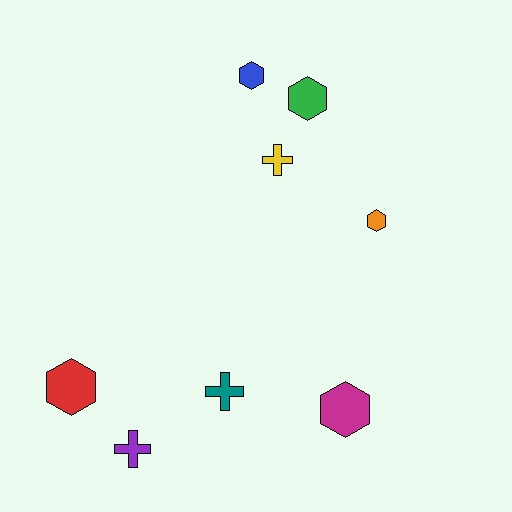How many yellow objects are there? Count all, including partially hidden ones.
There is 1 yellow object.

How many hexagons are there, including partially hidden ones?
There are 5 hexagons.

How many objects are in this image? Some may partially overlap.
There are 8 objects.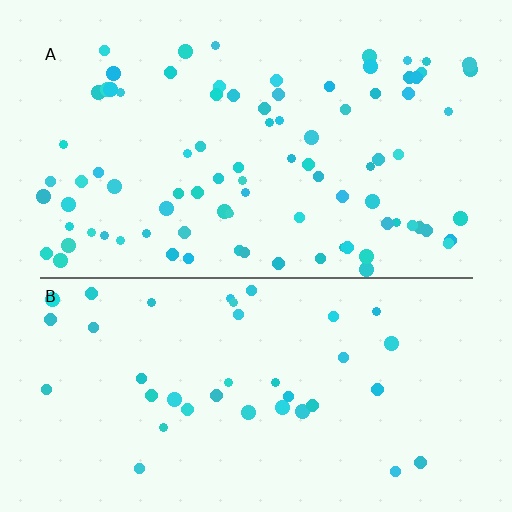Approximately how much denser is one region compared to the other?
Approximately 2.3× — region A over region B.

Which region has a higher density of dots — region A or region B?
A (the top).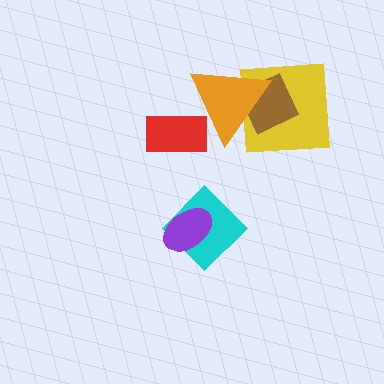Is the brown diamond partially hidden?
Yes, it is partially covered by another shape.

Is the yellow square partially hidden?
Yes, it is partially covered by another shape.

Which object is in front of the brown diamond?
The orange triangle is in front of the brown diamond.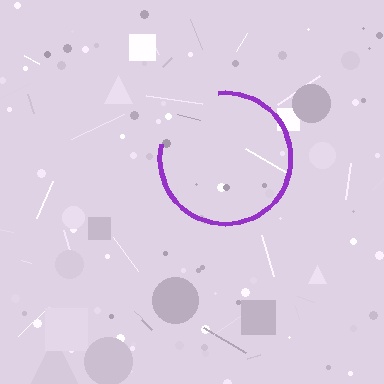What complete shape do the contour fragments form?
The contour fragments form a circle.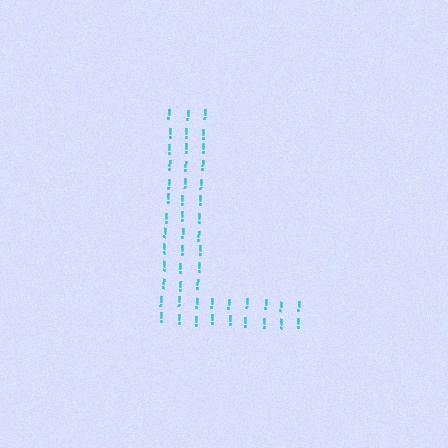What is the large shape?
The large shape is the letter L.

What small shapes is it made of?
It is made of small exclamation marks.